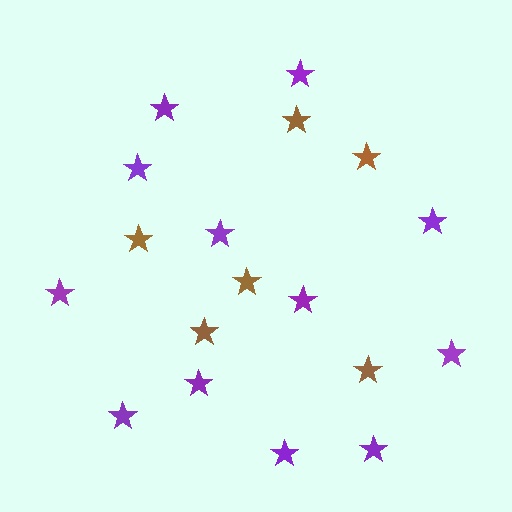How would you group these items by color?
There are 2 groups: one group of purple stars (12) and one group of brown stars (6).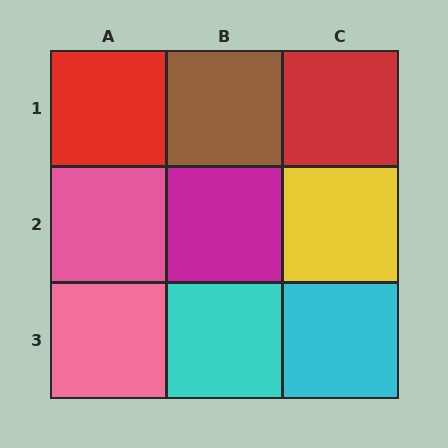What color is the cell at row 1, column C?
Red.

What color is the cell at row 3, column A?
Pink.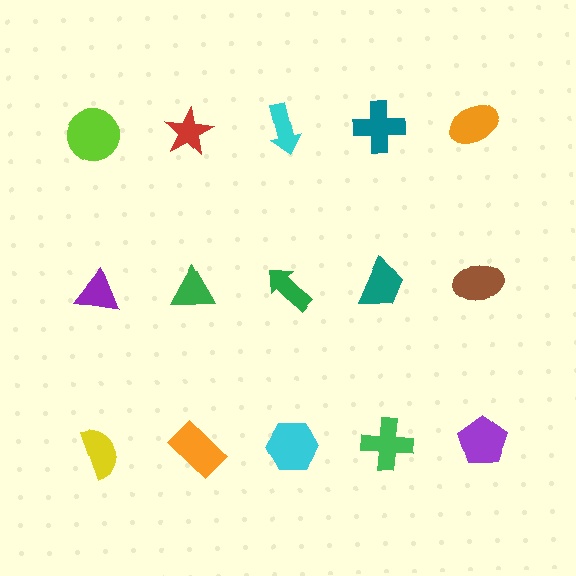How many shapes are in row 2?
5 shapes.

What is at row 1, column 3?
A cyan arrow.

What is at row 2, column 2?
A green triangle.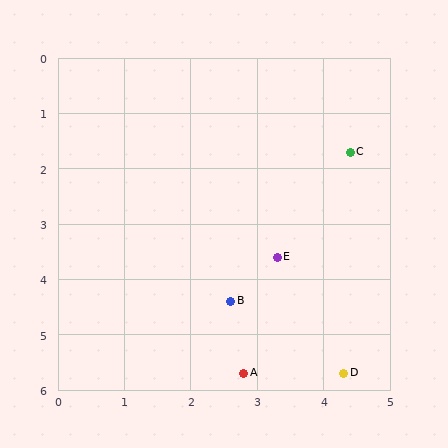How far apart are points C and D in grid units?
Points C and D are about 4.0 grid units apart.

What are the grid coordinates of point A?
Point A is at approximately (2.8, 5.7).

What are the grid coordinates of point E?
Point E is at approximately (3.3, 3.6).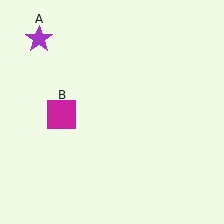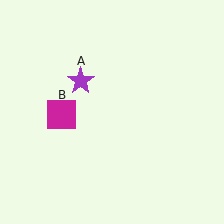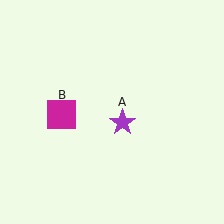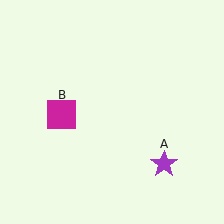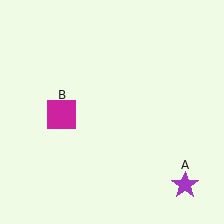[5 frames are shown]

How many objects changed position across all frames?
1 object changed position: purple star (object A).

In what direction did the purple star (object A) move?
The purple star (object A) moved down and to the right.